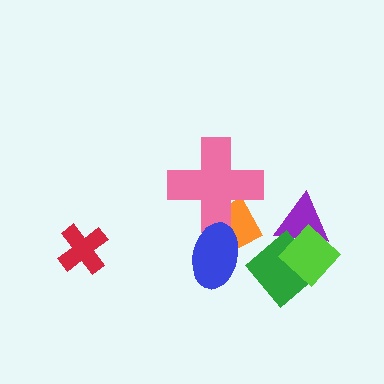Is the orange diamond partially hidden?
Yes, it is partially covered by another shape.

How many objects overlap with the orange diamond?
2 objects overlap with the orange diamond.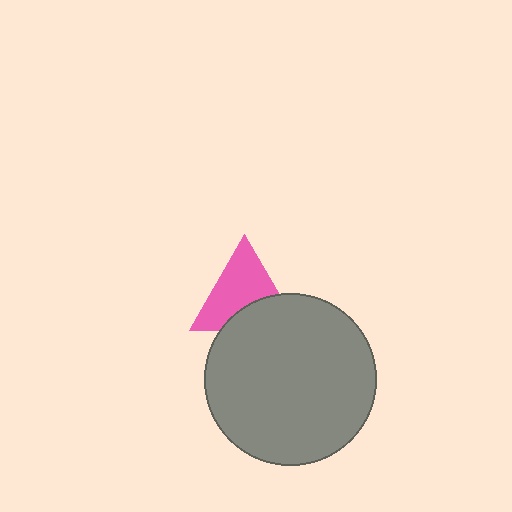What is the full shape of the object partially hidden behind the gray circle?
The partially hidden object is a pink triangle.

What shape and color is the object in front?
The object in front is a gray circle.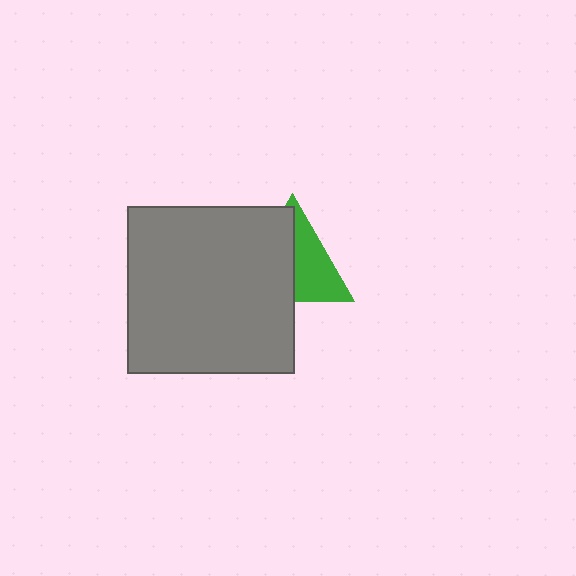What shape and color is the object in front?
The object in front is a gray square.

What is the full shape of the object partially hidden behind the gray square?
The partially hidden object is a green triangle.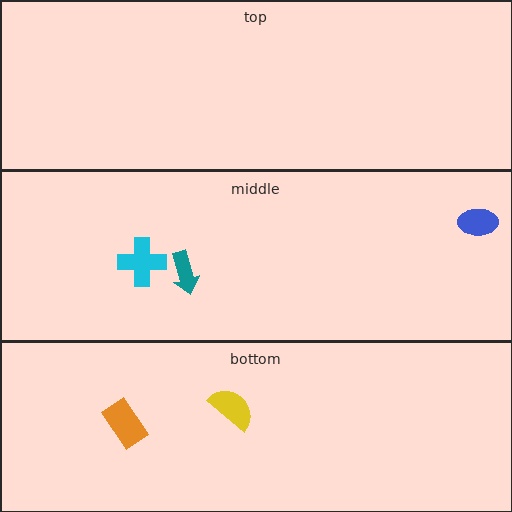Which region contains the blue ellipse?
The middle region.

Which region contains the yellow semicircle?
The bottom region.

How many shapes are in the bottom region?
2.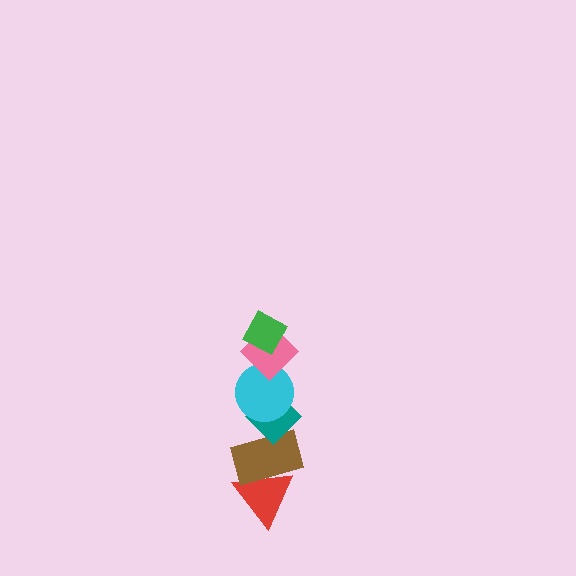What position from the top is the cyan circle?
The cyan circle is 3rd from the top.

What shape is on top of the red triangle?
The brown rectangle is on top of the red triangle.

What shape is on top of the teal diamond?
The cyan circle is on top of the teal diamond.